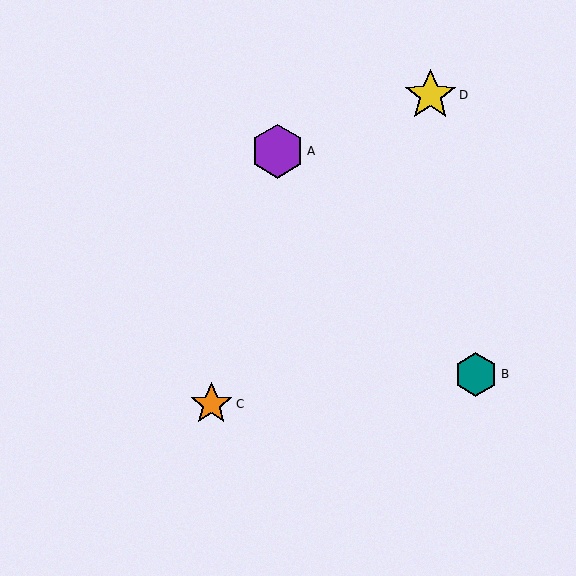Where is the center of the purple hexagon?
The center of the purple hexagon is at (277, 151).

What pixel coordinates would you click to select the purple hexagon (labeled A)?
Click at (277, 151) to select the purple hexagon A.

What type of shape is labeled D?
Shape D is a yellow star.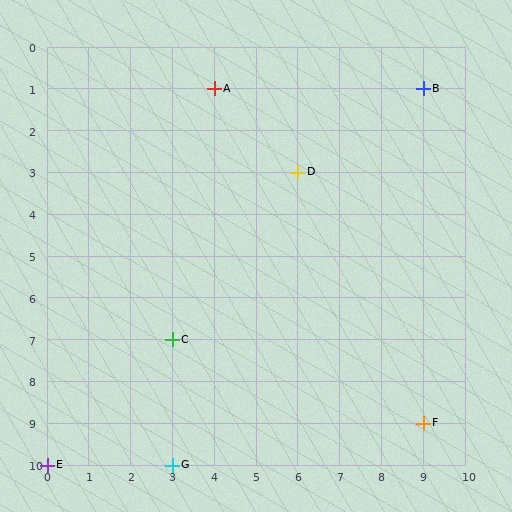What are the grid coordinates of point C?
Point C is at grid coordinates (3, 7).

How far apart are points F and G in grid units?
Points F and G are 6 columns and 1 row apart (about 6.1 grid units diagonally).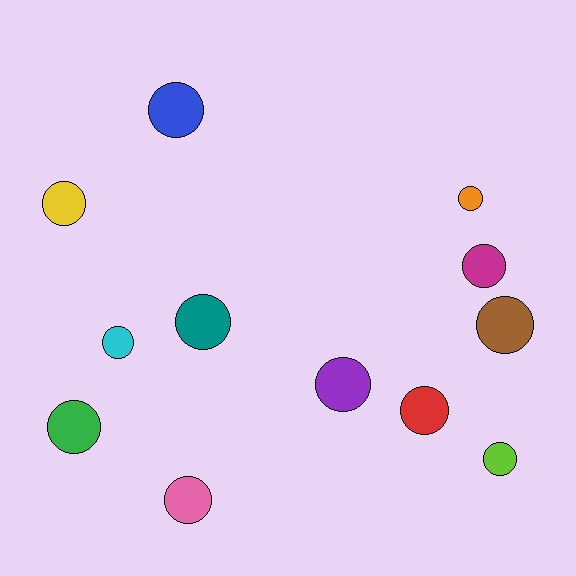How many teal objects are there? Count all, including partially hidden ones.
There is 1 teal object.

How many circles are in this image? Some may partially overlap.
There are 12 circles.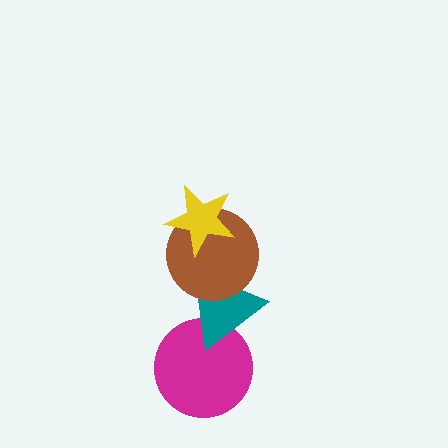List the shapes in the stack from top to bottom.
From top to bottom: the yellow star, the brown circle, the teal triangle, the magenta circle.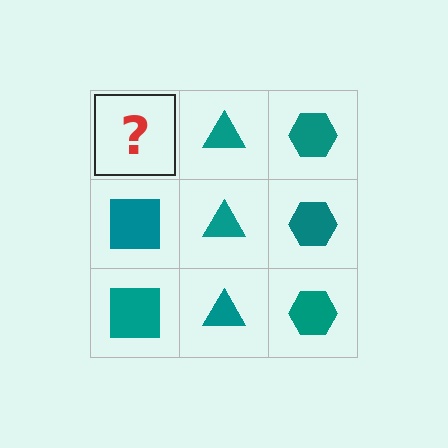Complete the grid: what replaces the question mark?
The question mark should be replaced with a teal square.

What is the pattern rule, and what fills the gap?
The rule is that each column has a consistent shape. The gap should be filled with a teal square.